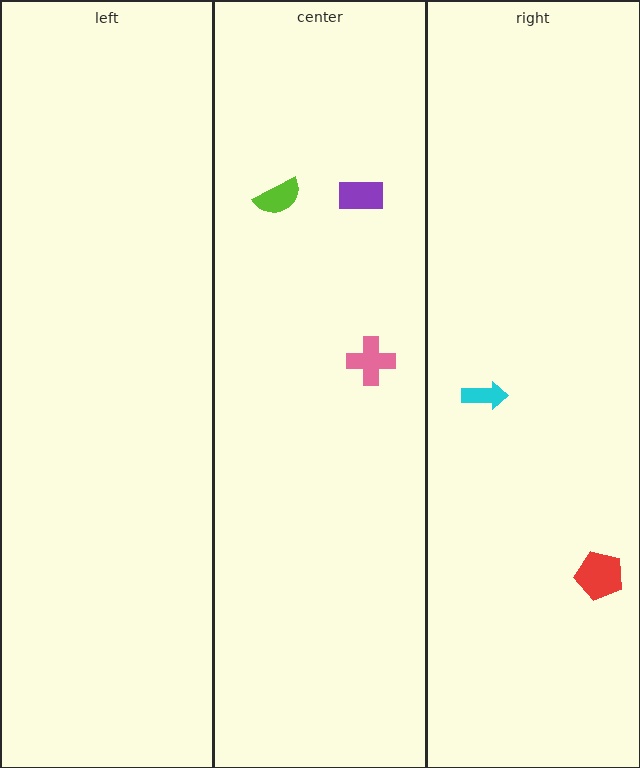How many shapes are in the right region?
2.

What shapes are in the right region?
The cyan arrow, the red pentagon.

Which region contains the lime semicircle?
The center region.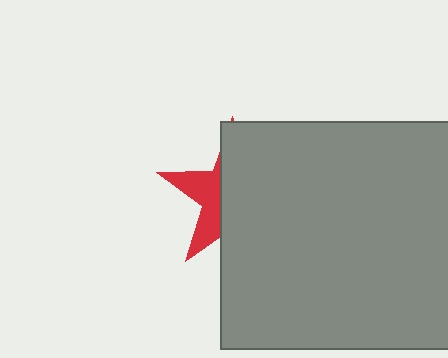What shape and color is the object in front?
The object in front is a gray rectangle.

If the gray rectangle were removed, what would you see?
You would see the complete red star.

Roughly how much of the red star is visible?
A small part of it is visible (roughly 33%).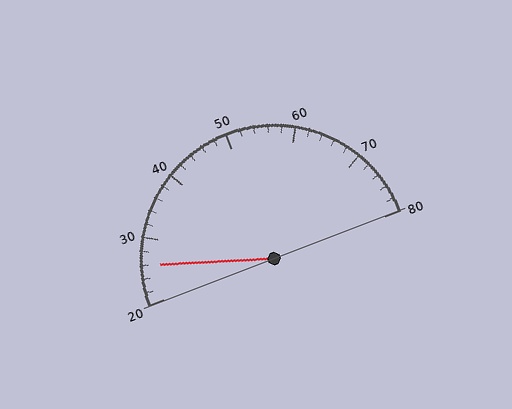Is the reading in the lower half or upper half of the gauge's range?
The reading is in the lower half of the range (20 to 80).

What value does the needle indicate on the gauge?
The needle indicates approximately 26.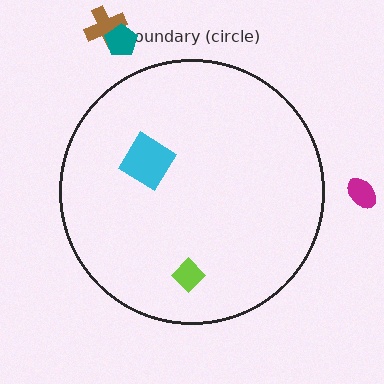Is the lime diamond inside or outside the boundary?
Inside.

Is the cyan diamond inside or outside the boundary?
Inside.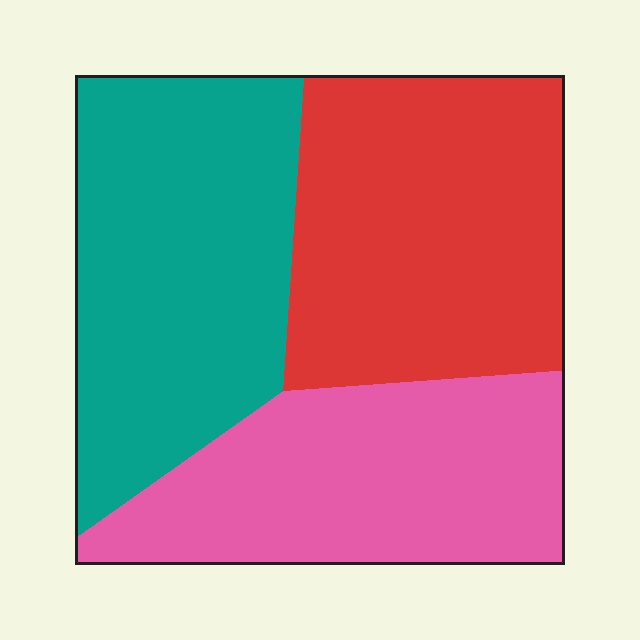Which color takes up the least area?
Pink, at roughly 30%.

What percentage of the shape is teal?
Teal takes up between a third and a half of the shape.